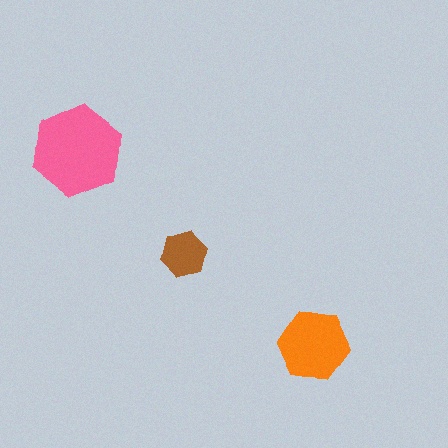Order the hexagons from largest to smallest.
the pink one, the orange one, the brown one.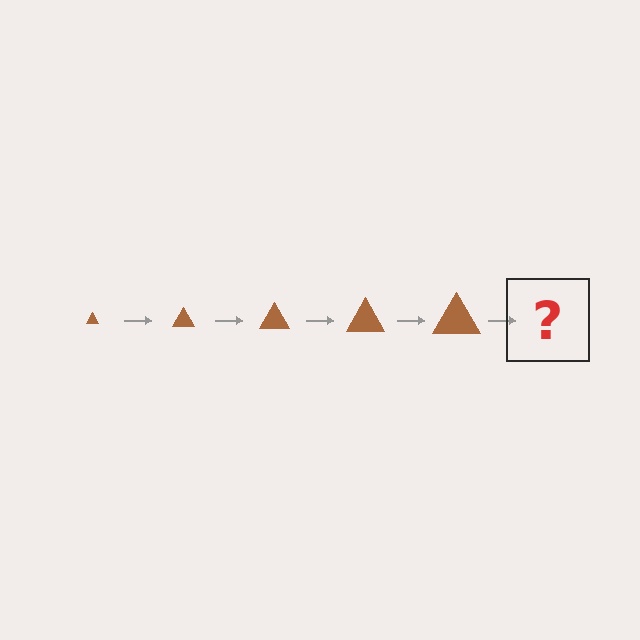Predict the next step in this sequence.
The next step is a brown triangle, larger than the previous one.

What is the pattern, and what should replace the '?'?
The pattern is that the triangle gets progressively larger each step. The '?' should be a brown triangle, larger than the previous one.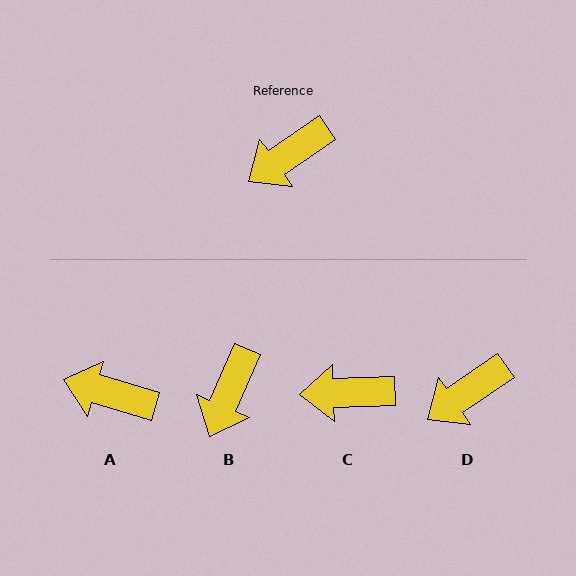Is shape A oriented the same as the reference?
No, it is off by about 51 degrees.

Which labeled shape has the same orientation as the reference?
D.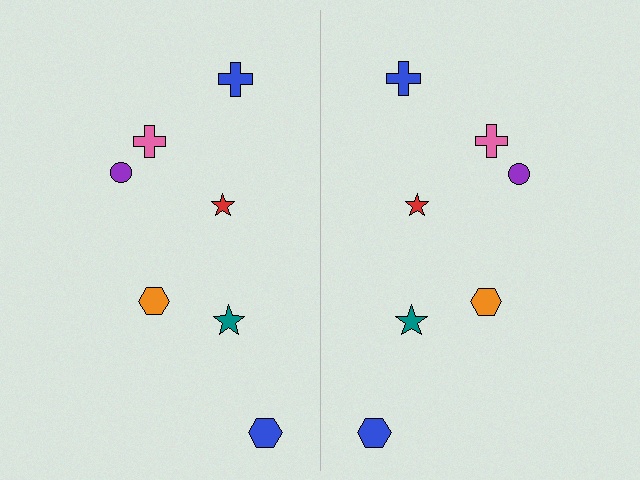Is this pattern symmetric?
Yes, this pattern has bilateral (reflection) symmetry.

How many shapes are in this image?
There are 14 shapes in this image.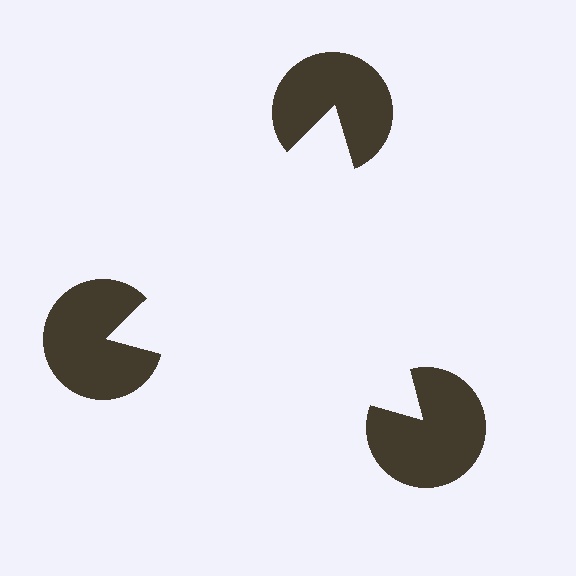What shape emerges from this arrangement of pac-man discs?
An illusory triangle — its edges are inferred from the aligned wedge cuts in the pac-man discs, not physically drawn.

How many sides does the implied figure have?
3 sides.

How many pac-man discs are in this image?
There are 3 — one at each vertex of the illusory triangle.